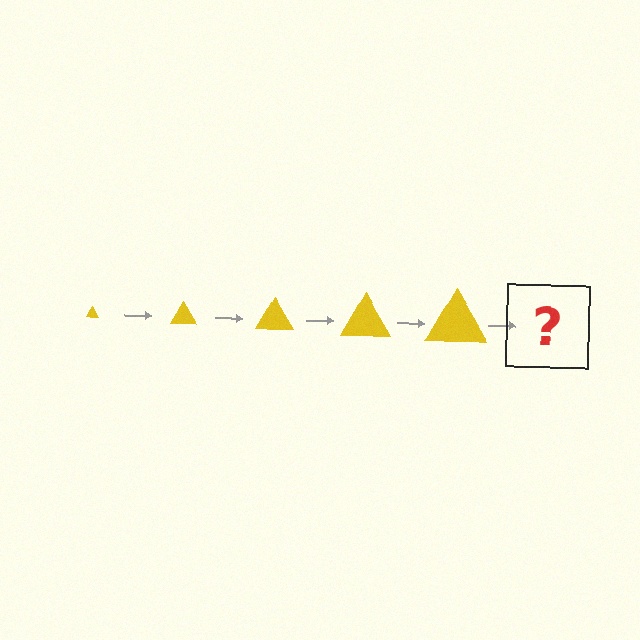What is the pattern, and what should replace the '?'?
The pattern is that the triangle gets progressively larger each step. The '?' should be a yellow triangle, larger than the previous one.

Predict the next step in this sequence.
The next step is a yellow triangle, larger than the previous one.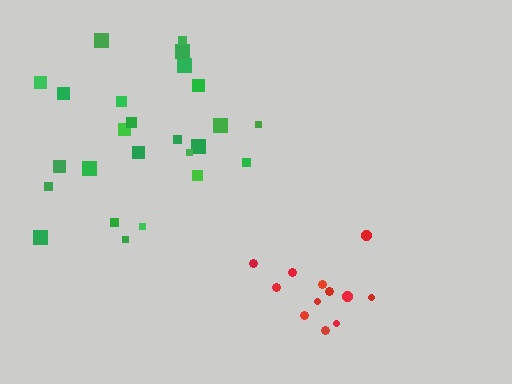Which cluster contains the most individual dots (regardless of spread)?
Green (25).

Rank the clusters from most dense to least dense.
red, green.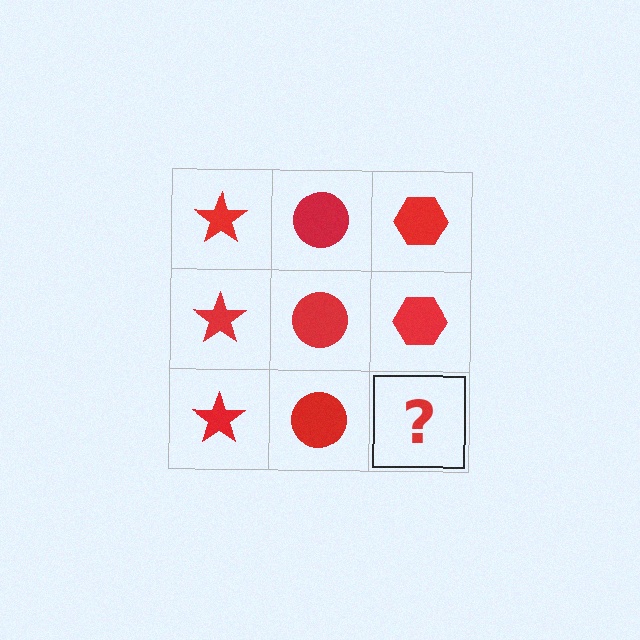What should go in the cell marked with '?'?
The missing cell should contain a red hexagon.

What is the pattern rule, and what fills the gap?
The rule is that each column has a consistent shape. The gap should be filled with a red hexagon.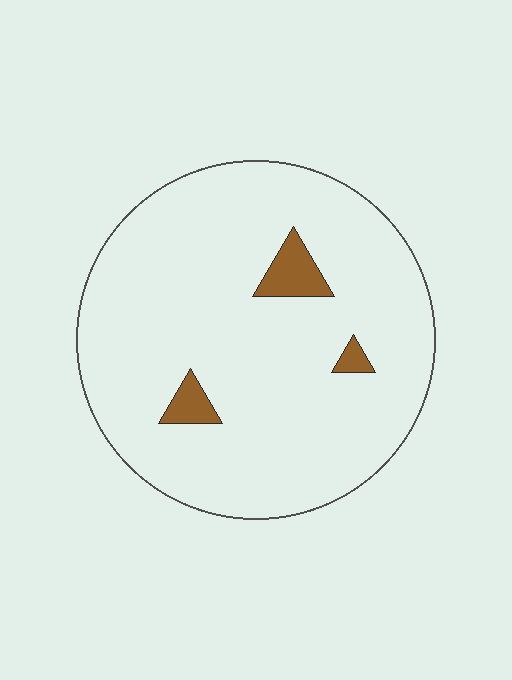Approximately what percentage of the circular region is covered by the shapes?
Approximately 5%.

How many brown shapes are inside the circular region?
3.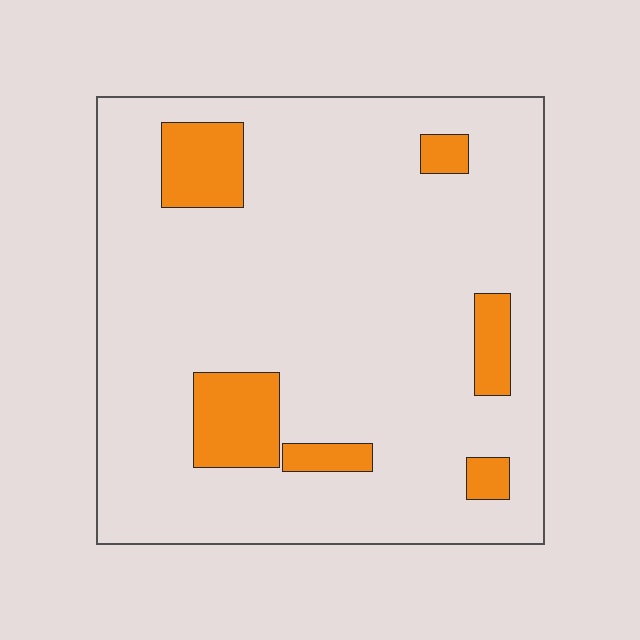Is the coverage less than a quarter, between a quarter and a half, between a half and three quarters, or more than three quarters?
Less than a quarter.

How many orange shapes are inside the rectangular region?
6.